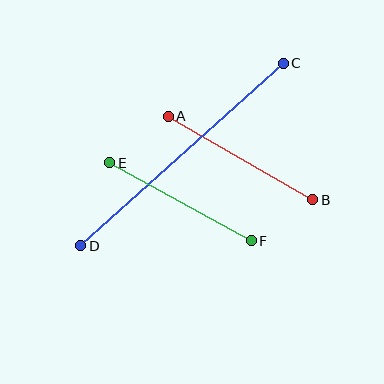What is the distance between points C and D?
The distance is approximately 273 pixels.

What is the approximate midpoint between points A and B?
The midpoint is at approximately (241, 158) pixels.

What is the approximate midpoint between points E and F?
The midpoint is at approximately (180, 202) pixels.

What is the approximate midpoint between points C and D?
The midpoint is at approximately (182, 154) pixels.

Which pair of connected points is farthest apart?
Points C and D are farthest apart.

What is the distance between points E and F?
The distance is approximately 162 pixels.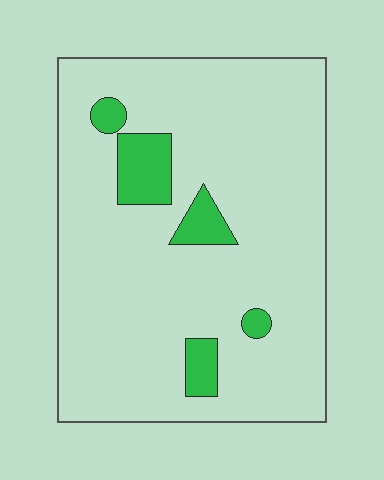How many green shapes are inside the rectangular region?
5.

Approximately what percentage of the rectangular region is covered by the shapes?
Approximately 10%.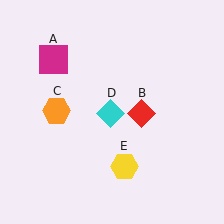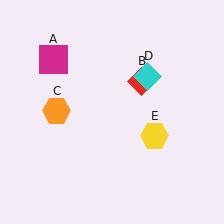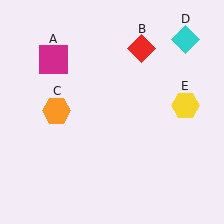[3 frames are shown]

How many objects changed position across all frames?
3 objects changed position: red diamond (object B), cyan diamond (object D), yellow hexagon (object E).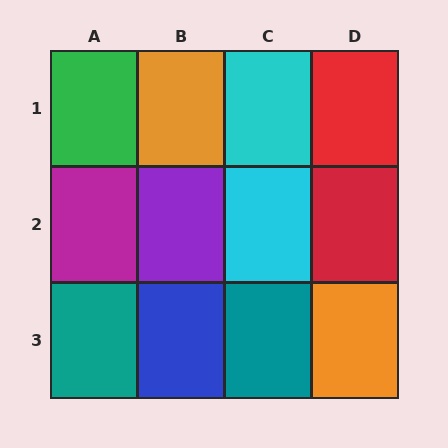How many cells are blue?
1 cell is blue.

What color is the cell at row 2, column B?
Purple.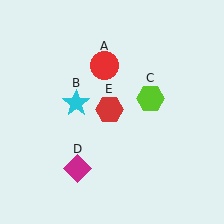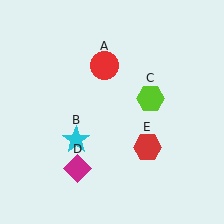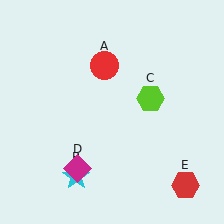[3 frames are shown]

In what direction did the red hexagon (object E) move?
The red hexagon (object E) moved down and to the right.